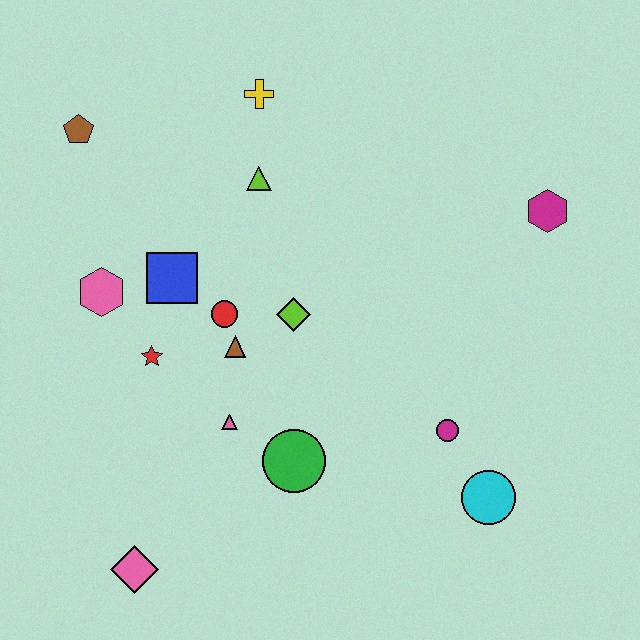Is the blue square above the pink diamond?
Yes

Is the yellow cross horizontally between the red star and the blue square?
No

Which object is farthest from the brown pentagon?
The cyan circle is farthest from the brown pentagon.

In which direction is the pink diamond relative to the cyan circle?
The pink diamond is to the left of the cyan circle.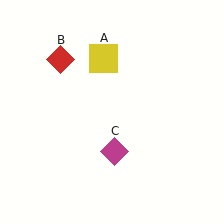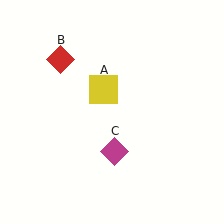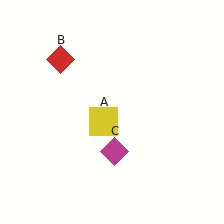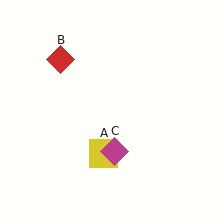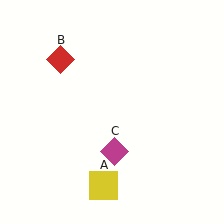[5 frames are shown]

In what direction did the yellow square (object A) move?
The yellow square (object A) moved down.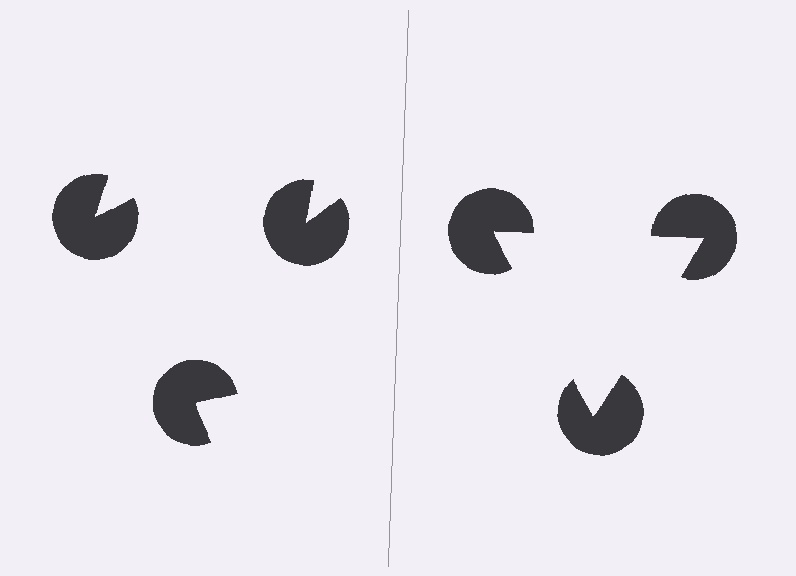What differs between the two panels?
The pac-man discs are positioned identically on both sides; only the wedge orientations differ. On the right they align to a triangle; on the left they are misaligned.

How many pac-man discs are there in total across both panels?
6 — 3 on each side.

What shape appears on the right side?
An illusory triangle.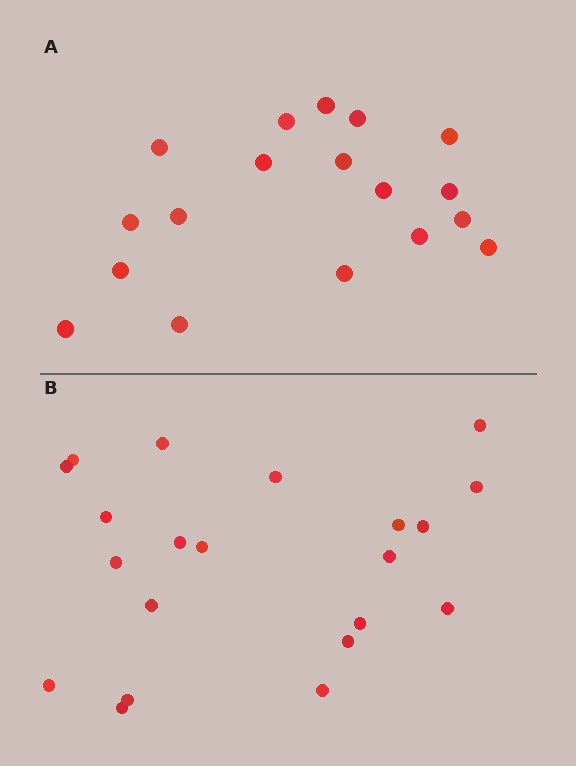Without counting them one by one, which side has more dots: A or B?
Region B (the bottom region) has more dots.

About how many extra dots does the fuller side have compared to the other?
Region B has just a few more — roughly 2 or 3 more dots than region A.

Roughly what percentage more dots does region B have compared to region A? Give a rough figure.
About 15% more.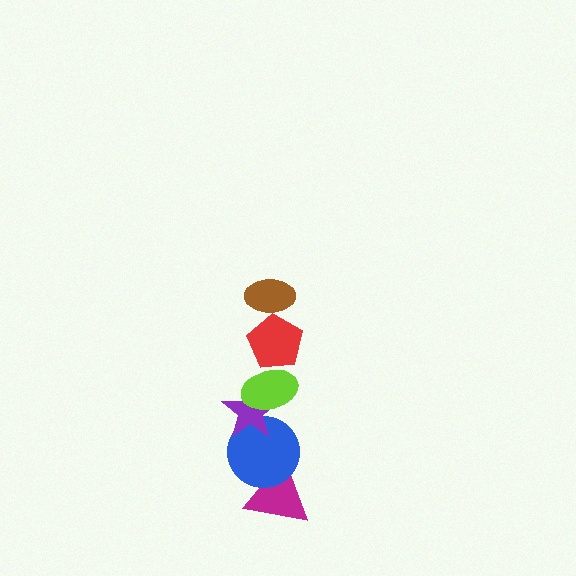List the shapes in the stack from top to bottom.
From top to bottom: the brown ellipse, the red pentagon, the lime ellipse, the purple star, the blue circle, the magenta triangle.